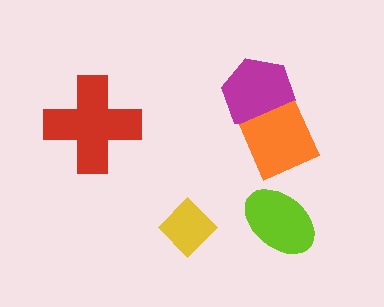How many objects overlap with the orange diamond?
1 object overlaps with the orange diamond.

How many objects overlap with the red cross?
0 objects overlap with the red cross.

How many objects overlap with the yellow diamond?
0 objects overlap with the yellow diamond.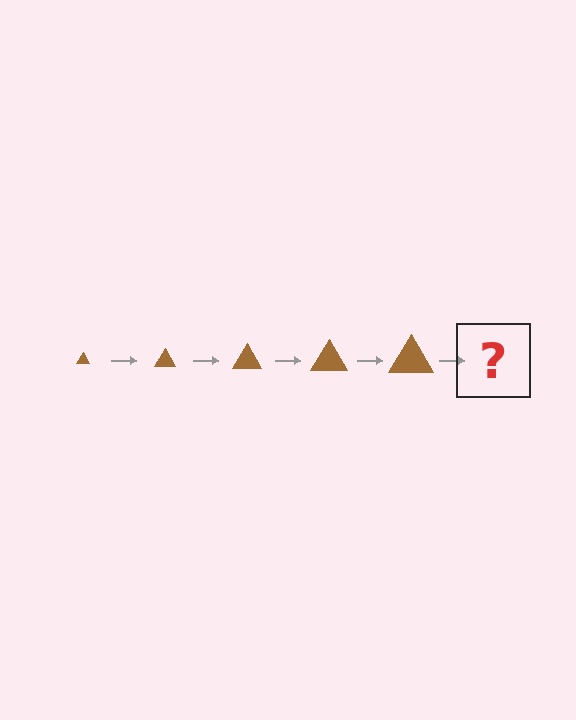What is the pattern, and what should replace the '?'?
The pattern is that the triangle gets progressively larger each step. The '?' should be a brown triangle, larger than the previous one.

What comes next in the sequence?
The next element should be a brown triangle, larger than the previous one.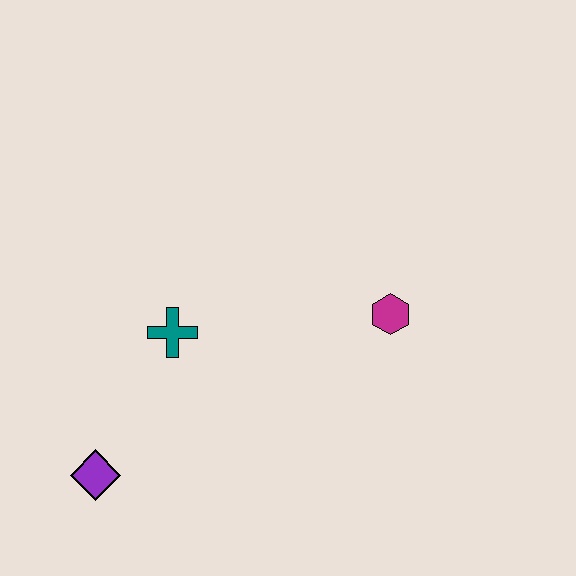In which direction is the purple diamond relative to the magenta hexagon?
The purple diamond is to the left of the magenta hexagon.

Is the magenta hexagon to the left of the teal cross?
No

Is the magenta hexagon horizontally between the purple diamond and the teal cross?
No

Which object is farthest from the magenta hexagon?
The purple diamond is farthest from the magenta hexagon.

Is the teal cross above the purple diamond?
Yes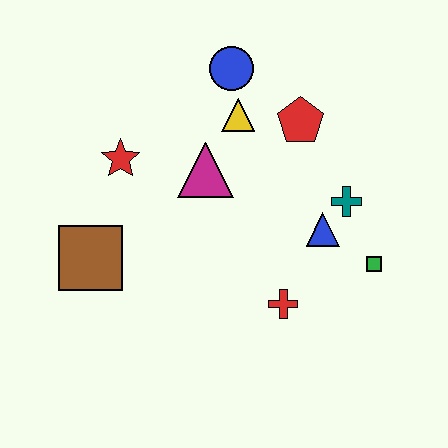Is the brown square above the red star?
No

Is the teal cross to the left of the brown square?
No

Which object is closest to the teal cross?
The blue triangle is closest to the teal cross.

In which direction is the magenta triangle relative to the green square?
The magenta triangle is to the left of the green square.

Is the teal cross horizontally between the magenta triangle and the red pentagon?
No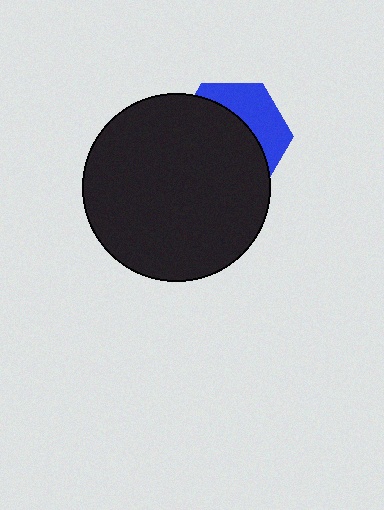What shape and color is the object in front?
The object in front is a black circle.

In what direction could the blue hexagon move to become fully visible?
The blue hexagon could move toward the upper-right. That would shift it out from behind the black circle entirely.